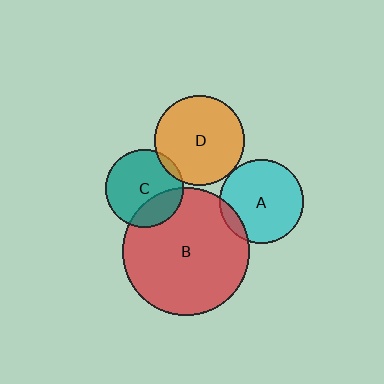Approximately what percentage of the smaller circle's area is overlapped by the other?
Approximately 10%.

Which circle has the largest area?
Circle B (red).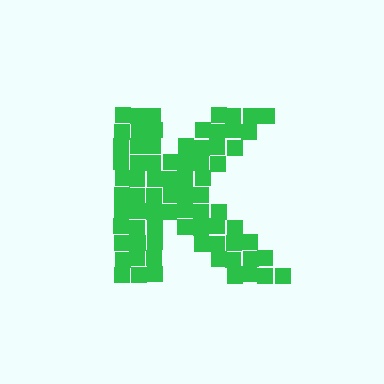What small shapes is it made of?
It is made of small squares.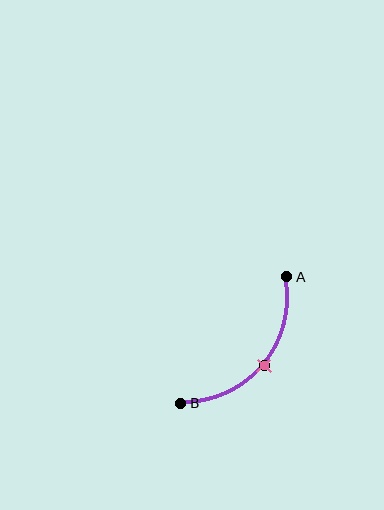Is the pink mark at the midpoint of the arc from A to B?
Yes. The pink mark lies on the arc at equal arc-length from both A and B — it is the arc midpoint.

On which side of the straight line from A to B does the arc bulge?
The arc bulges below and to the right of the straight line connecting A and B.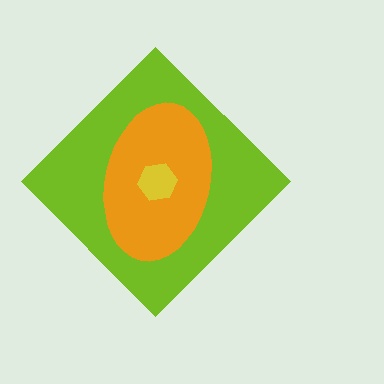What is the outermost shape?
The lime diamond.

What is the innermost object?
The yellow hexagon.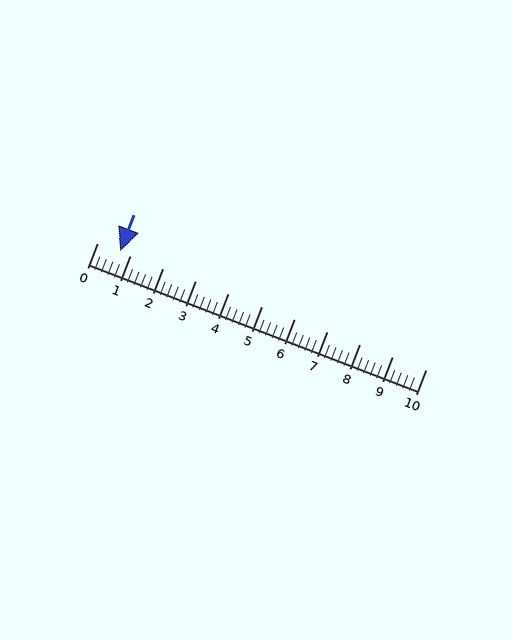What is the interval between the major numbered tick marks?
The major tick marks are spaced 1 units apart.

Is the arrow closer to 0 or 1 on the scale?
The arrow is closer to 1.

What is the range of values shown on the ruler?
The ruler shows values from 0 to 10.